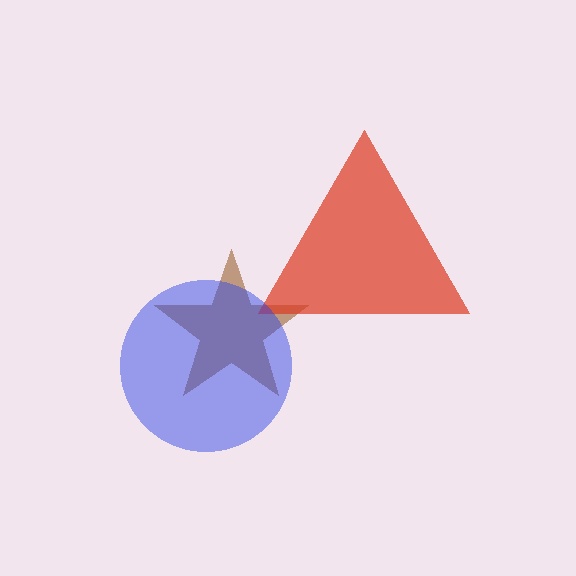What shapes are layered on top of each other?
The layered shapes are: a brown star, a red triangle, a blue circle.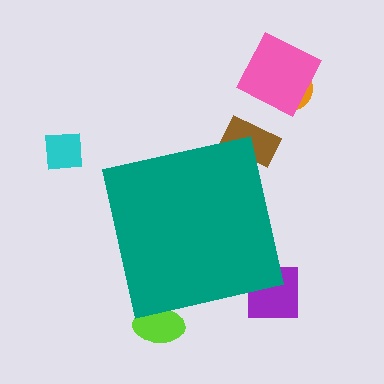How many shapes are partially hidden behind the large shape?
3 shapes are partially hidden.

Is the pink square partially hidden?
No, the pink square is fully visible.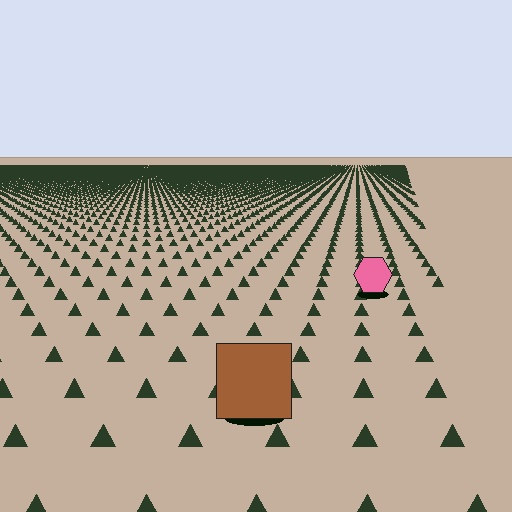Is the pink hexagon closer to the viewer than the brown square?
No. The brown square is closer — you can tell from the texture gradient: the ground texture is coarser near it.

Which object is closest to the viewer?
The brown square is closest. The texture marks near it are larger and more spread out.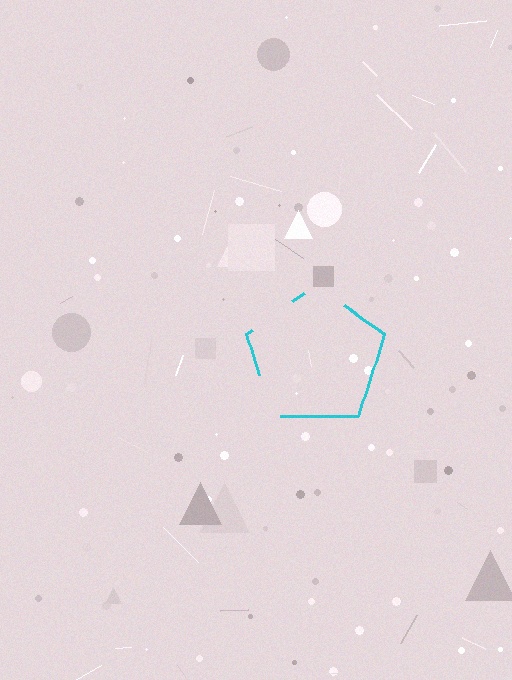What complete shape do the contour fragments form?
The contour fragments form a pentagon.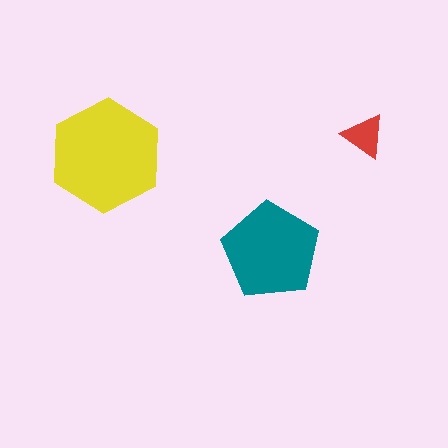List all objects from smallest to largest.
The red triangle, the teal pentagon, the yellow hexagon.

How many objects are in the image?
There are 3 objects in the image.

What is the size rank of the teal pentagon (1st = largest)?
2nd.